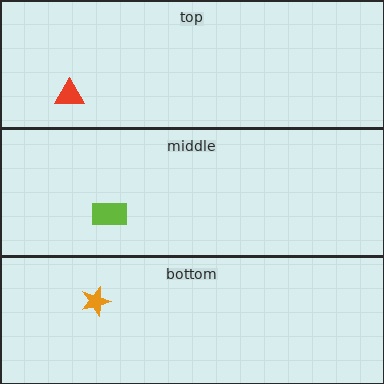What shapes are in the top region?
The red triangle.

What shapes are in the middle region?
The lime rectangle.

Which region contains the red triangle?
The top region.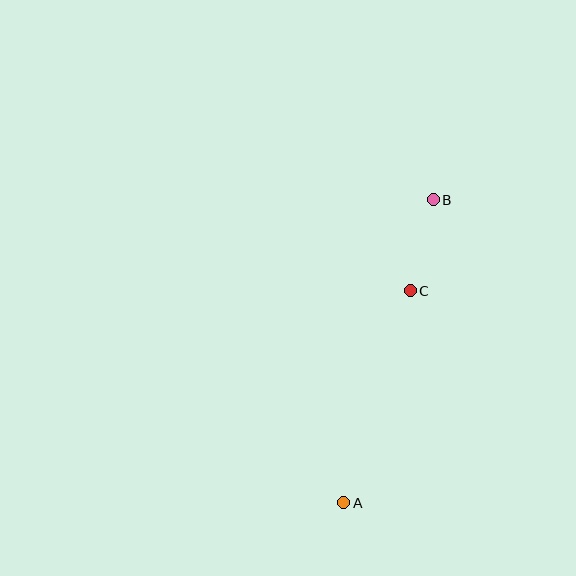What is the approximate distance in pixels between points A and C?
The distance between A and C is approximately 222 pixels.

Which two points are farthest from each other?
Points A and B are farthest from each other.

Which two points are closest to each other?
Points B and C are closest to each other.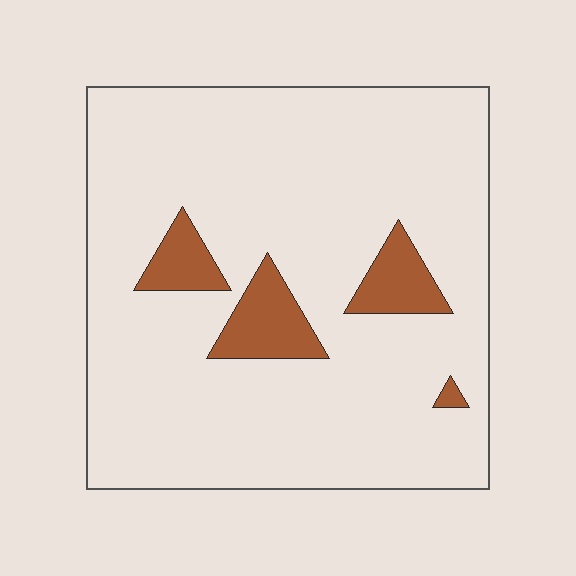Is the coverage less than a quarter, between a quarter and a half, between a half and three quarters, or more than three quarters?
Less than a quarter.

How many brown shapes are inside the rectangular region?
4.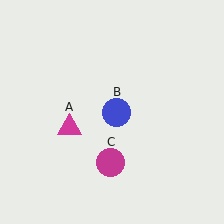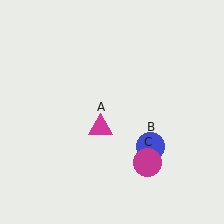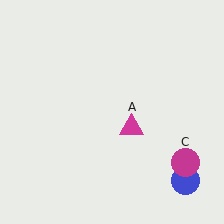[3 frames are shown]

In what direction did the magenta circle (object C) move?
The magenta circle (object C) moved right.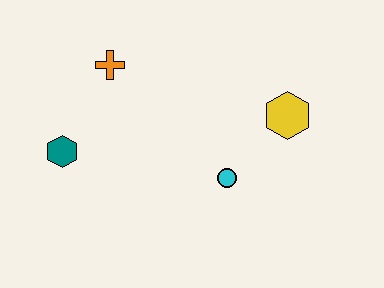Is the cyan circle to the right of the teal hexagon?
Yes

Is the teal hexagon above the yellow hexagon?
No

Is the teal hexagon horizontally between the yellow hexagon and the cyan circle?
No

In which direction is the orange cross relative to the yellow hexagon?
The orange cross is to the left of the yellow hexagon.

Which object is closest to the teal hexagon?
The orange cross is closest to the teal hexagon.